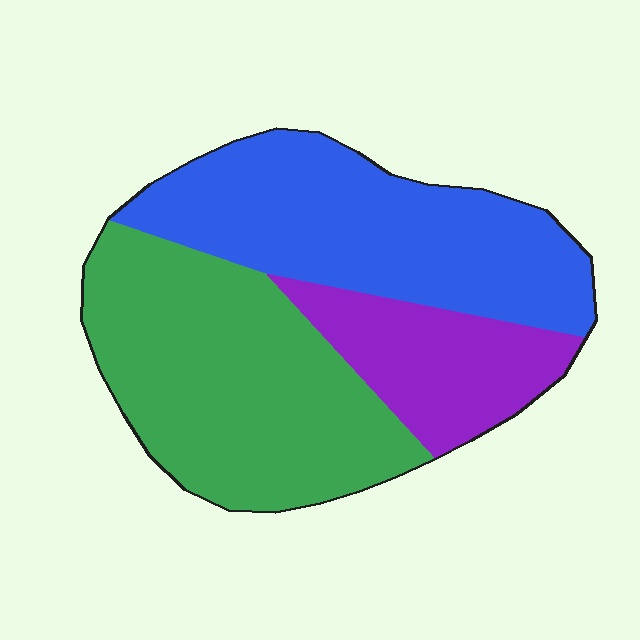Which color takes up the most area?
Green, at roughly 45%.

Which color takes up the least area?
Purple, at roughly 20%.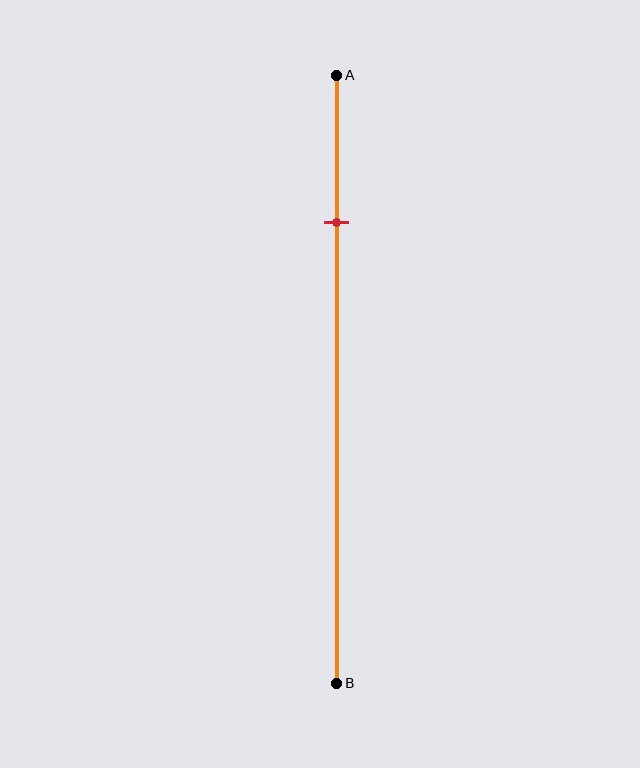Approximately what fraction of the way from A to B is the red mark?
The red mark is approximately 25% of the way from A to B.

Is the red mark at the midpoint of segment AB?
No, the mark is at about 25% from A, not at the 50% midpoint.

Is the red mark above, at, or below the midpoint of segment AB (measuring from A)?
The red mark is above the midpoint of segment AB.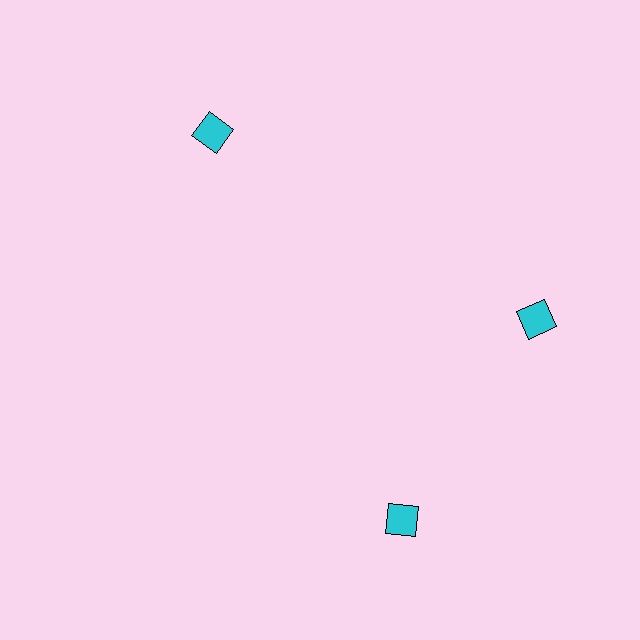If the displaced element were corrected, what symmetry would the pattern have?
It would have 3-fold rotational symmetry — the pattern would map onto itself every 120 degrees.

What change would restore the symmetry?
The symmetry would be restored by rotating it back into even spacing with its neighbors so that all 3 diamonds sit at equal angles and equal distance from the center.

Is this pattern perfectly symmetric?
No. The 3 cyan diamonds are arranged in a ring, but one element near the 7 o'clock position is rotated out of alignment along the ring, breaking the 3-fold rotational symmetry.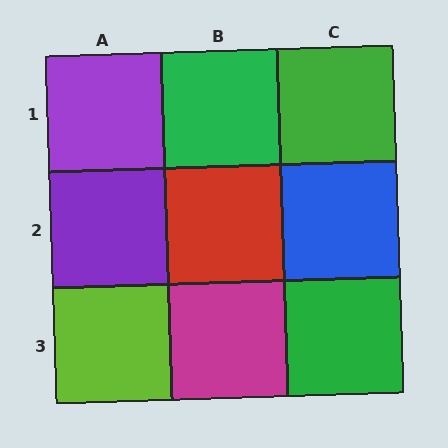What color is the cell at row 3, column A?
Lime.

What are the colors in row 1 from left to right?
Purple, green, green.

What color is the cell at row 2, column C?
Blue.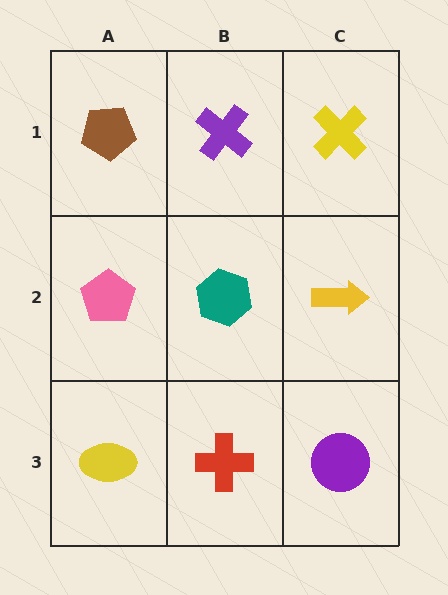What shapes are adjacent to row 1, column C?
A yellow arrow (row 2, column C), a purple cross (row 1, column B).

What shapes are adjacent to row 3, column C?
A yellow arrow (row 2, column C), a red cross (row 3, column B).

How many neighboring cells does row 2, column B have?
4.